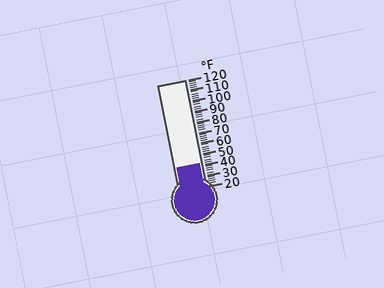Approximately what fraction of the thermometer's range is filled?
The thermometer is filled to approximately 20% of its range.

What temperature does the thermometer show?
The thermometer shows approximately 42°F.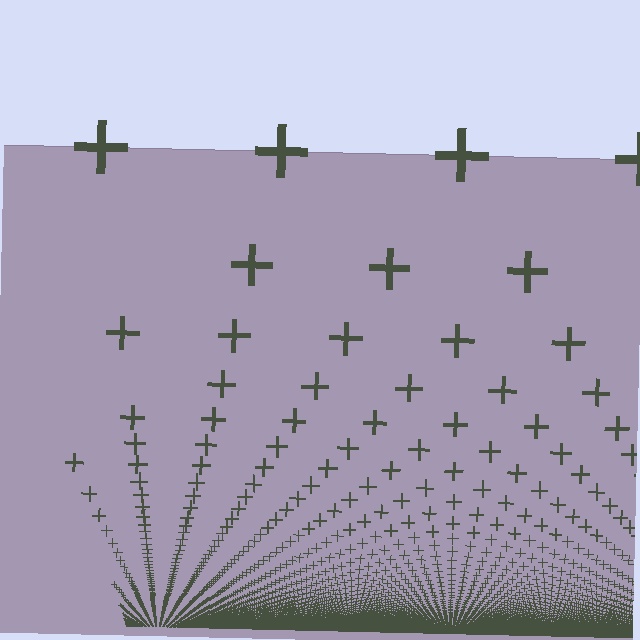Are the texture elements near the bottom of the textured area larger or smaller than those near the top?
Smaller. The gradient is inverted — elements near the bottom are smaller and denser.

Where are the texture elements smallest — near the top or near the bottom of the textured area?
Near the bottom.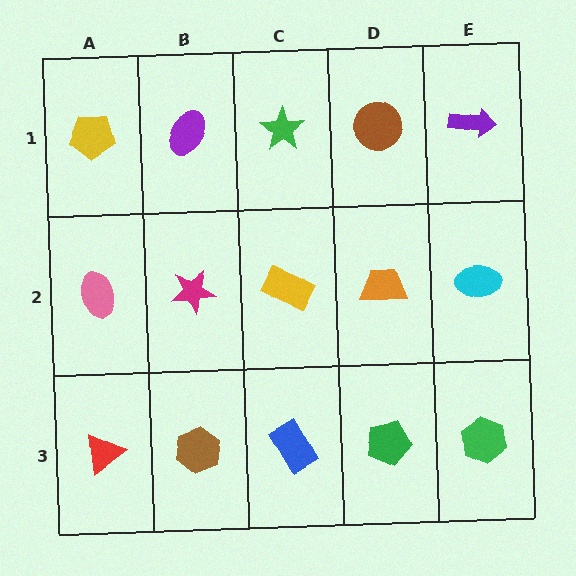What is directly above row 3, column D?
An orange trapezoid.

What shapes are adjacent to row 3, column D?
An orange trapezoid (row 2, column D), a blue rectangle (row 3, column C), a green hexagon (row 3, column E).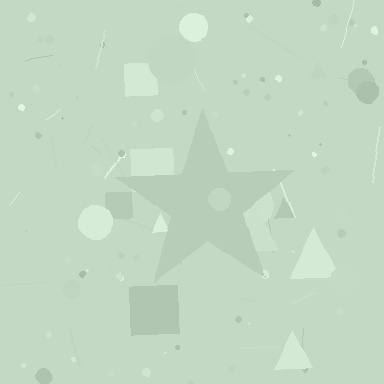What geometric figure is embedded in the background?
A star is embedded in the background.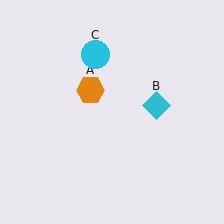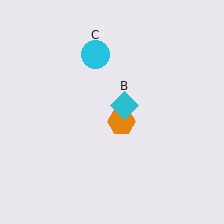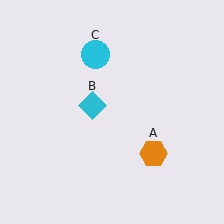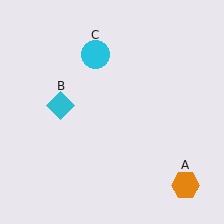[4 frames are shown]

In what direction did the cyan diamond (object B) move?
The cyan diamond (object B) moved left.